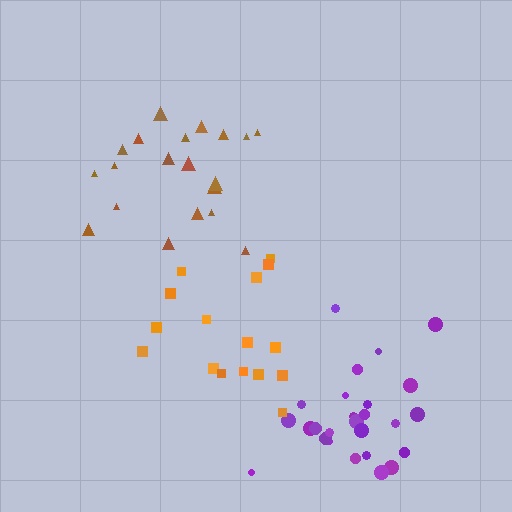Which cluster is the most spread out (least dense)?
Orange.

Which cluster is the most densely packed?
Purple.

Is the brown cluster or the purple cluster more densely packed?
Purple.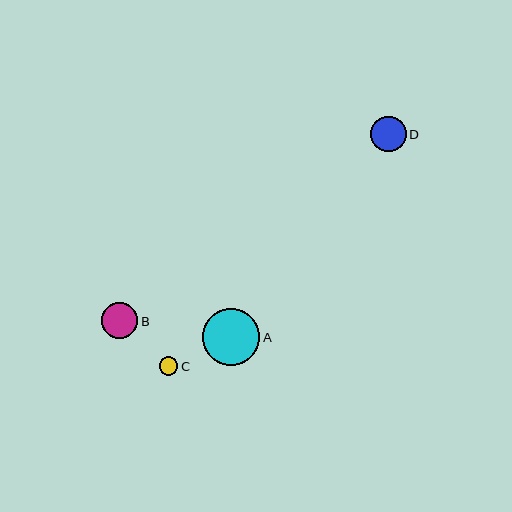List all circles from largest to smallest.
From largest to smallest: A, B, D, C.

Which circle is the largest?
Circle A is the largest with a size of approximately 58 pixels.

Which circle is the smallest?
Circle C is the smallest with a size of approximately 18 pixels.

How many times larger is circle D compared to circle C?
Circle D is approximately 1.9 times the size of circle C.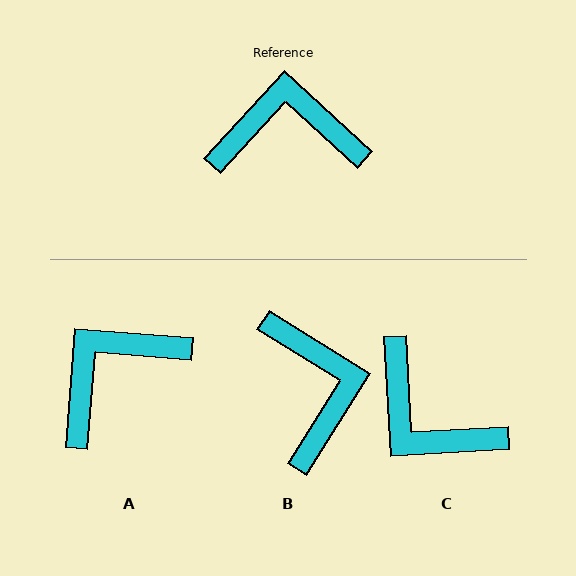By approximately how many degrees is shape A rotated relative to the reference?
Approximately 38 degrees counter-clockwise.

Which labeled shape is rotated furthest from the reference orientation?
C, about 136 degrees away.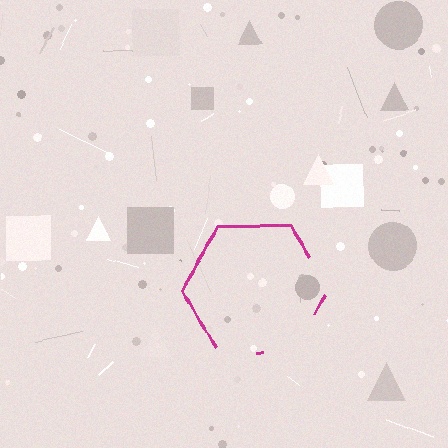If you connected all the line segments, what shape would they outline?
They would outline a hexagon.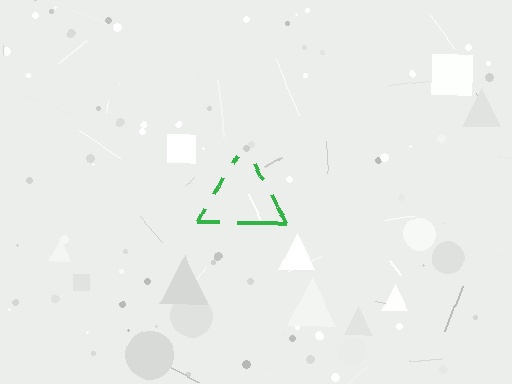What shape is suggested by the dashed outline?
The dashed outline suggests a triangle.